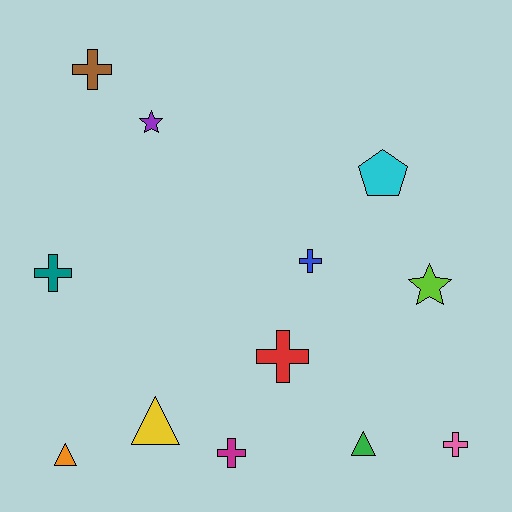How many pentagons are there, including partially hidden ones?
There is 1 pentagon.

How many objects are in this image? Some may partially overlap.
There are 12 objects.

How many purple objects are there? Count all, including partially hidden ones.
There is 1 purple object.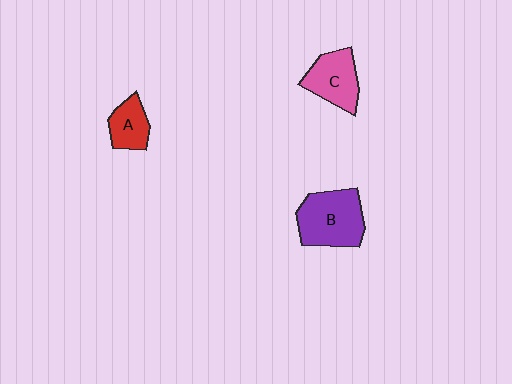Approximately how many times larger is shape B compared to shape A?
Approximately 1.9 times.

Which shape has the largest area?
Shape B (purple).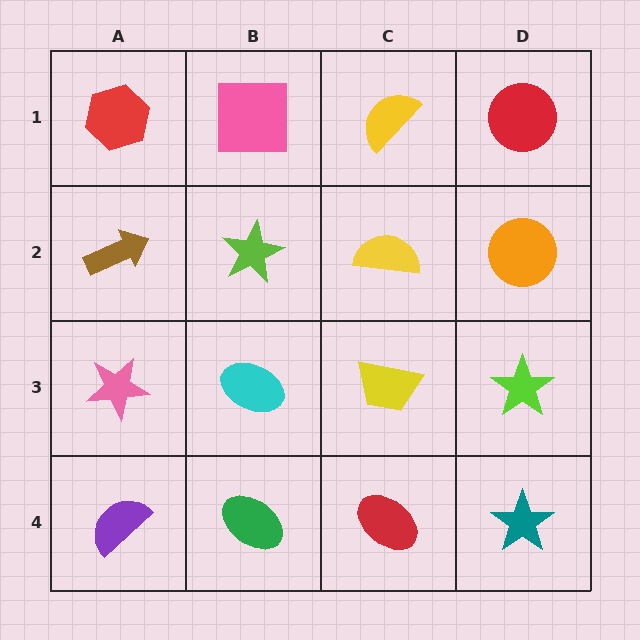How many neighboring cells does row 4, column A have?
2.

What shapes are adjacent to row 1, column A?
A brown arrow (row 2, column A), a pink square (row 1, column B).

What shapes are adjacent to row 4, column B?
A cyan ellipse (row 3, column B), a purple semicircle (row 4, column A), a red ellipse (row 4, column C).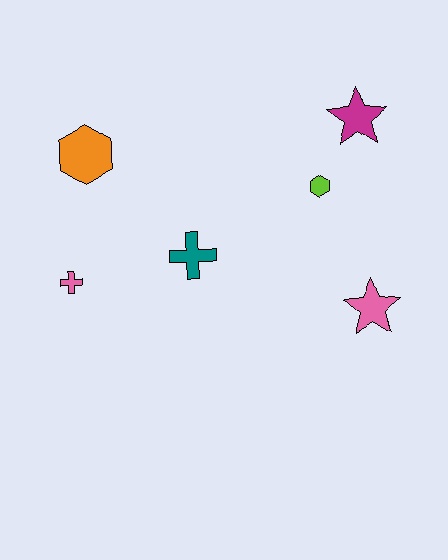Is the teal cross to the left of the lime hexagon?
Yes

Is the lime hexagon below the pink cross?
No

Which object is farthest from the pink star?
The orange hexagon is farthest from the pink star.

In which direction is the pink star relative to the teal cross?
The pink star is to the right of the teal cross.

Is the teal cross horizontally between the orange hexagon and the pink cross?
No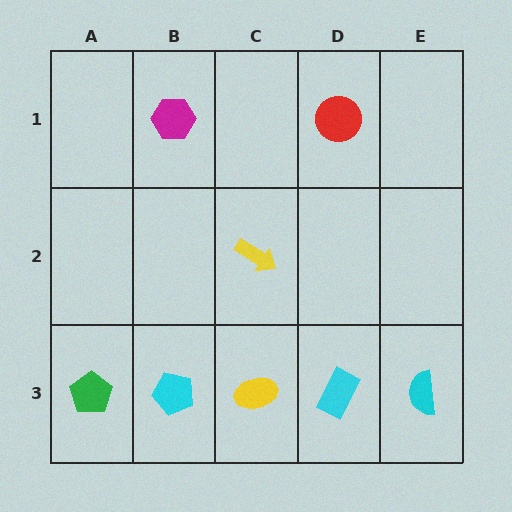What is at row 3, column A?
A green pentagon.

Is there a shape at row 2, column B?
No, that cell is empty.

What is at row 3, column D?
A cyan rectangle.